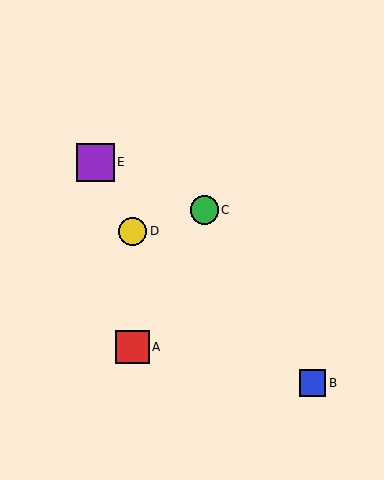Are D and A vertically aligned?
Yes, both are at x≈133.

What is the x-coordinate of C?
Object C is at x≈204.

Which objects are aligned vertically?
Objects A, D are aligned vertically.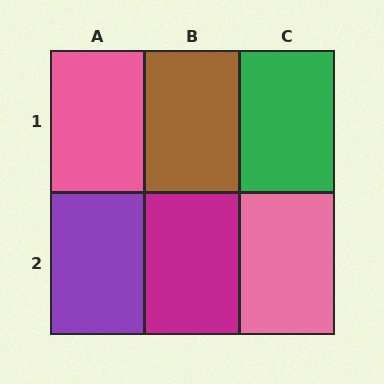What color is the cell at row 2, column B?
Magenta.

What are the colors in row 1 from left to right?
Pink, brown, green.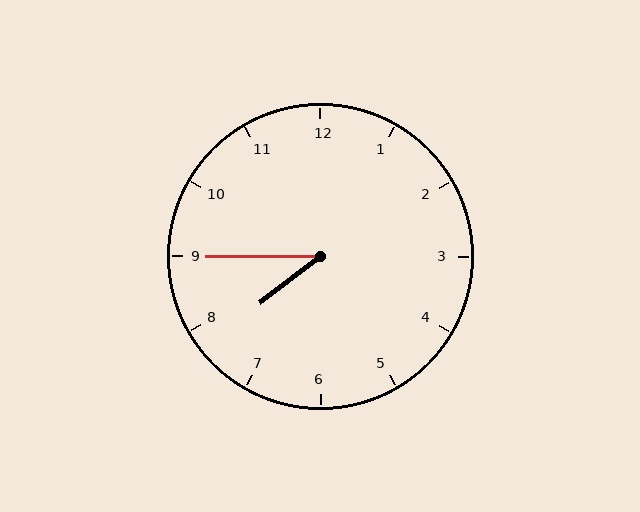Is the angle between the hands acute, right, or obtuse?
It is acute.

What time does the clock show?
7:45.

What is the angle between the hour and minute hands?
Approximately 38 degrees.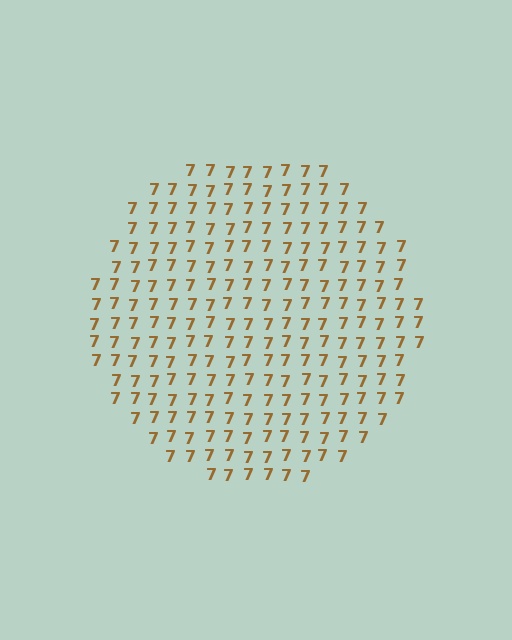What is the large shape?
The large shape is a circle.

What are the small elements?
The small elements are digit 7's.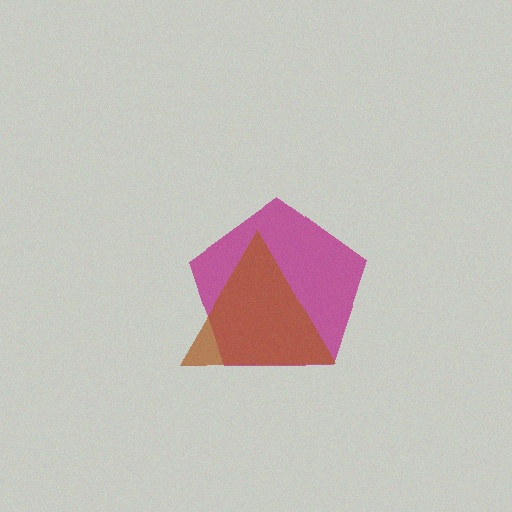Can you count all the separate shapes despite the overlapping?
Yes, there are 2 separate shapes.